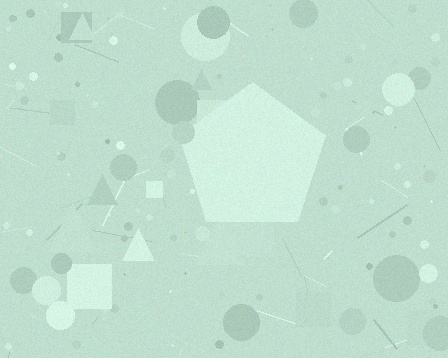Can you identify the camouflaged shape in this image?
The camouflaged shape is a pentagon.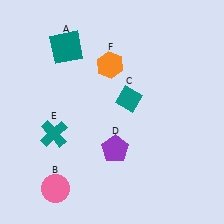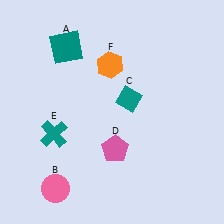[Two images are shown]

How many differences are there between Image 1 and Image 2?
There is 1 difference between the two images.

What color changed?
The pentagon (D) changed from purple in Image 1 to pink in Image 2.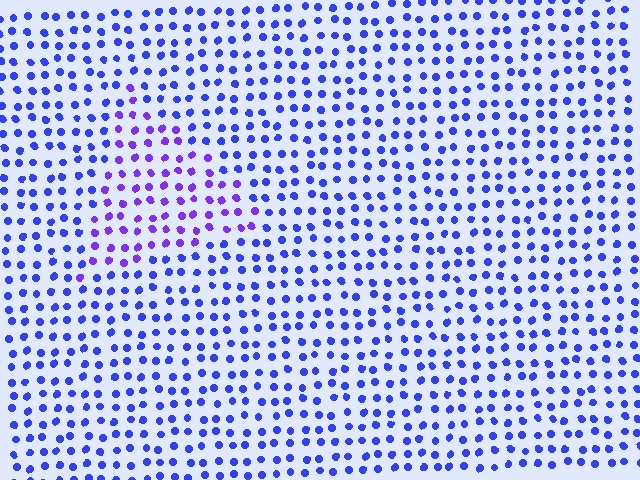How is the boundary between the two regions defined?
The boundary is defined purely by a slight shift in hue (about 31 degrees). Spacing, size, and orientation are identical on both sides.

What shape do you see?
I see a triangle.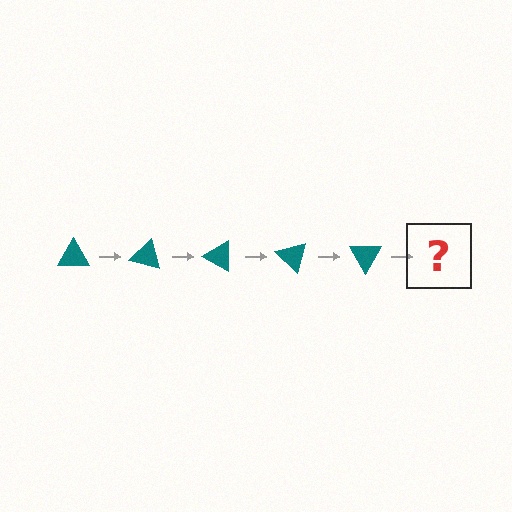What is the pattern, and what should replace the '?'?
The pattern is that the triangle rotates 15 degrees each step. The '?' should be a teal triangle rotated 75 degrees.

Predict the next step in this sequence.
The next step is a teal triangle rotated 75 degrees.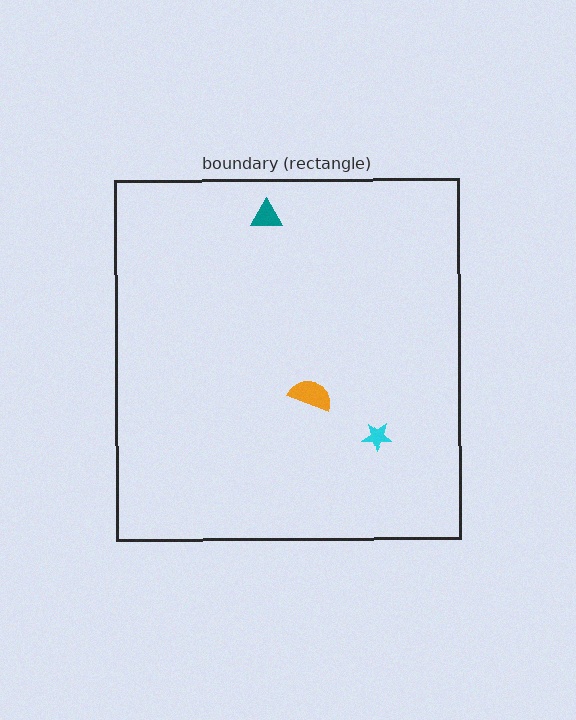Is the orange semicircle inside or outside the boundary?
Inside.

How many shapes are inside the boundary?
3 inside, 0 outside.